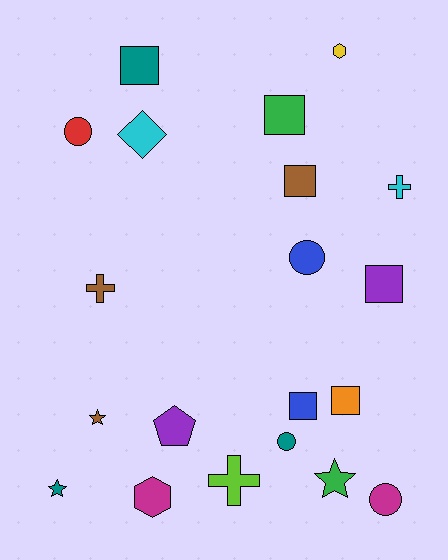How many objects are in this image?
There are 20 objects.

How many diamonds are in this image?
There is 1 diamond.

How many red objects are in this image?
There is 1 red object.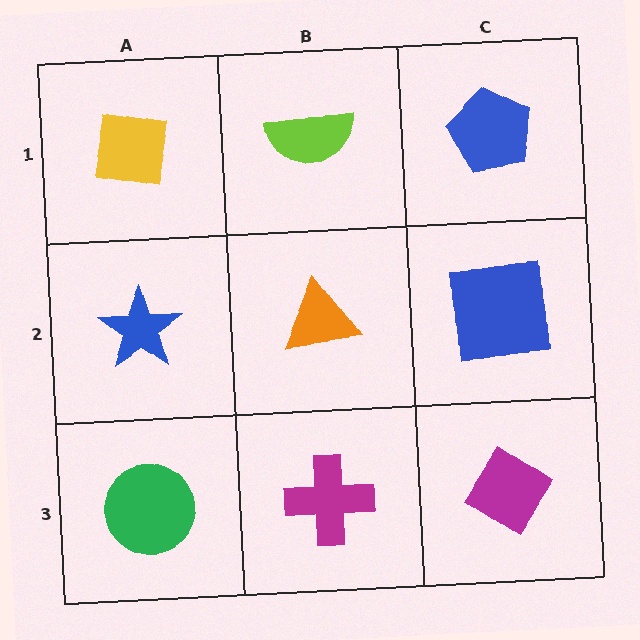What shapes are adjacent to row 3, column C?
A blue square (row 2, column C), a magenta cross (row 3, column B).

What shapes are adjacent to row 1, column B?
An orange triangle (row 2, column B), a yellow square (row 1, column A), a blue pentagon (row 1, column C).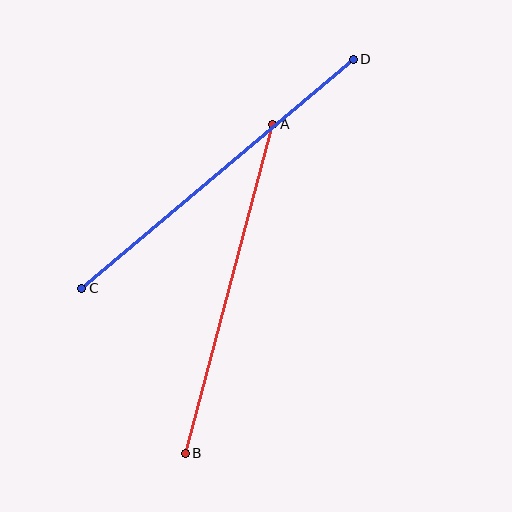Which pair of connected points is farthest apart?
Points C and D are farthest apart.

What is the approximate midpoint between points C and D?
The midpoint is at approximately (218, 174) pixels.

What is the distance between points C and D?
The distance is approximately 355 pixels.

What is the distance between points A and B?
The distance is approximately 340 pixels.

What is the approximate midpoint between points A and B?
The midpoint is at approximately (229, 289) pixels.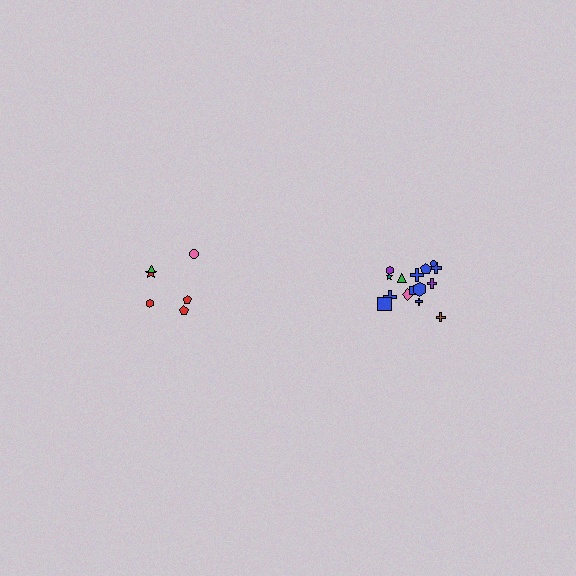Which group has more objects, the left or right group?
The right group.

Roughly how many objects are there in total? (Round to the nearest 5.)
Roughly 20 objects in total.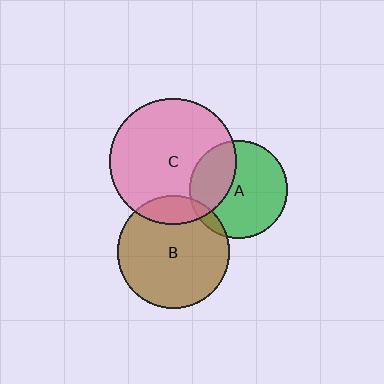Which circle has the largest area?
Circle C (pink).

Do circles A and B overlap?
Yes.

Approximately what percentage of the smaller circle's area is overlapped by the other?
Approximately 5%.